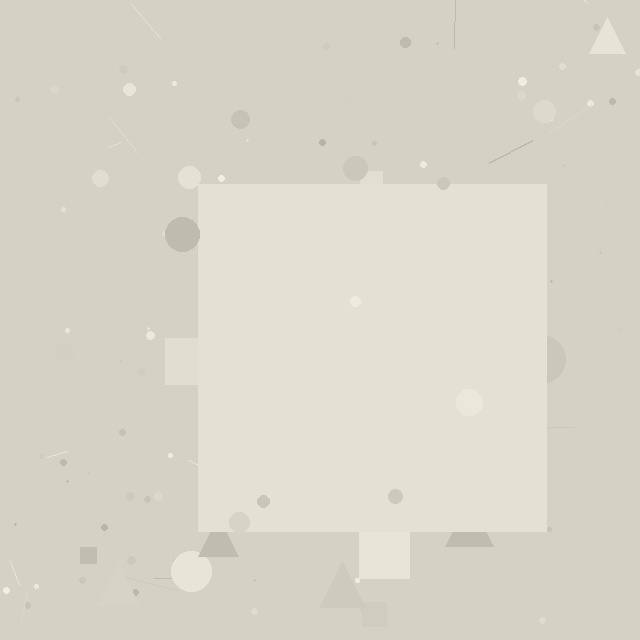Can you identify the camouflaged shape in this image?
The camouflaged shape is a square.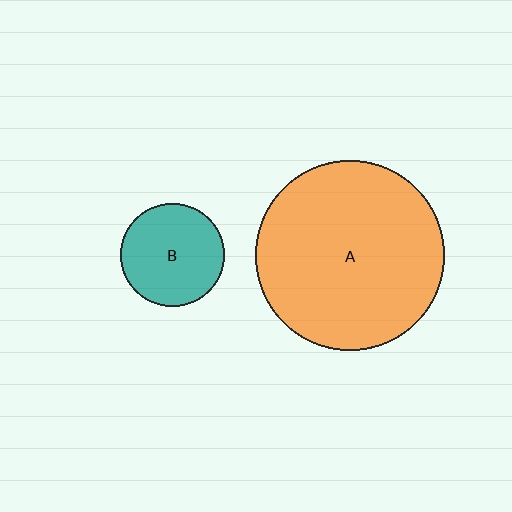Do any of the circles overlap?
No, none of the circles overlap.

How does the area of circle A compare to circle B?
Approximately 3.4 times.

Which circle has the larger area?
Circle A (orange).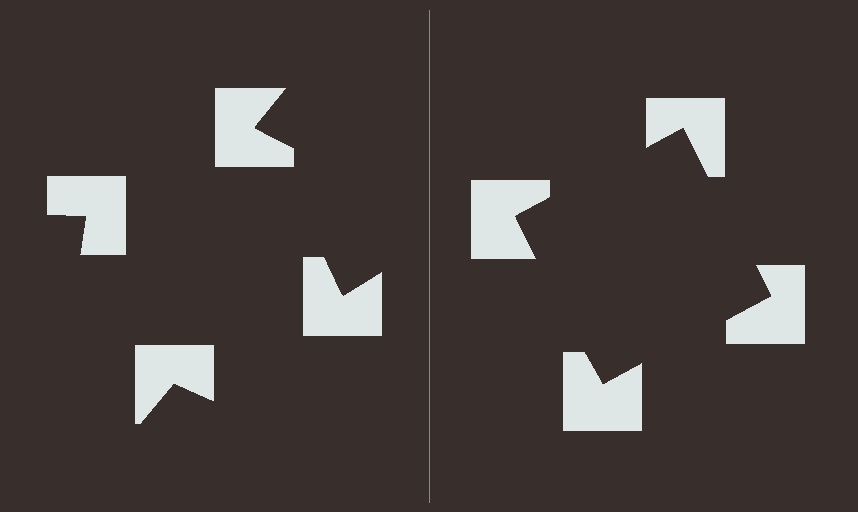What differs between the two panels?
The notched squares are positioned identically on both sides; only the wedge orientations differ. On the right they align to a square; on the left they are misaligned.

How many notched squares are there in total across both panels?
8 — 4 on each side.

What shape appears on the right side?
An illusory square.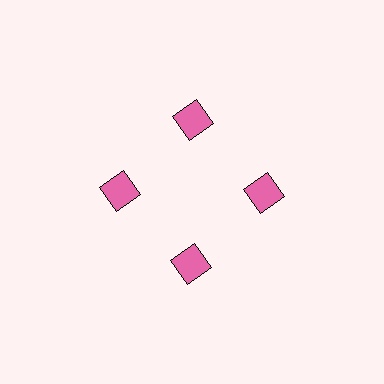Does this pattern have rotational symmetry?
Yes, this pattern has 4-fold rotational symmetry. It looks the same after rotating 90 degrees around the center.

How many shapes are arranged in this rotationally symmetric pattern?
There are 4 shapes, arranged in 4 groups of 1.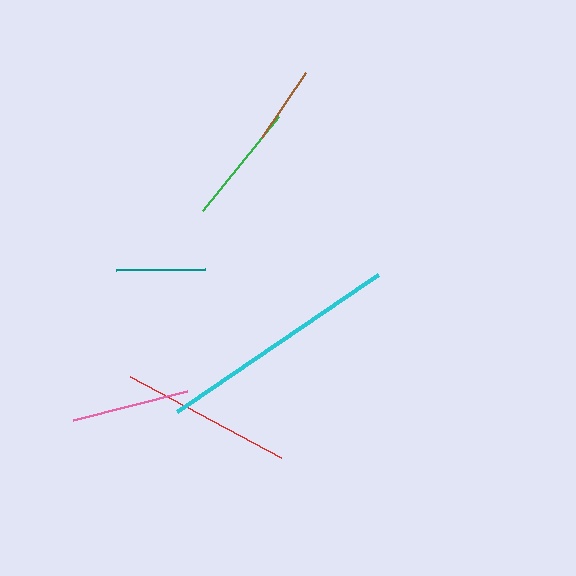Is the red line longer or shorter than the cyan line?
The cyan line is longer than the red line.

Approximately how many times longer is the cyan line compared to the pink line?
The cyan line is approximately 2.1 times the length of the pink line.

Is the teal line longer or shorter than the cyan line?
The cyan line is longer than the teal line.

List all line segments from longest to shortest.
From longest to shortest: cyan, red, green, pink, teal, brown.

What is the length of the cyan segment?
The cyan segment is approximately 243 pixels long.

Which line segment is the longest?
The cyan line is the longest at approximately 243 pixels.